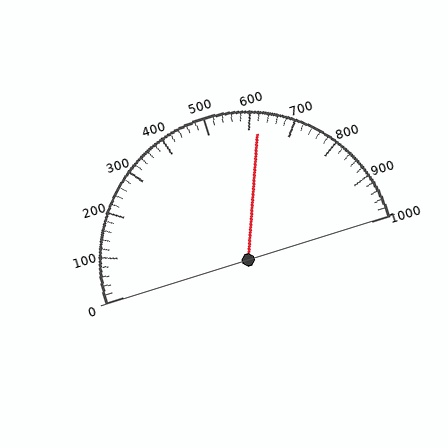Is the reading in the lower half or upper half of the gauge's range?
The reading is in the upper half of the range (0 to 1000).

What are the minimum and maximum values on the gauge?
The gauge ranges from 0 to 1000.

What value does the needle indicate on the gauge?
The needle indicates approximately 620.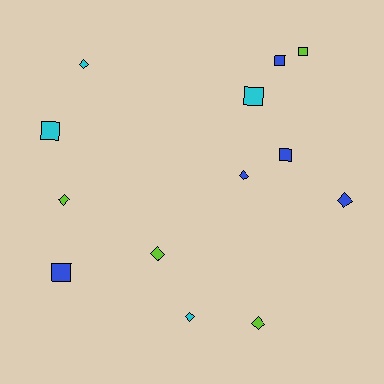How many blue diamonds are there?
There are 2 blue diamonds.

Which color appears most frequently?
Blue, with 5 objects.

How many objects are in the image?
There are 13 objects.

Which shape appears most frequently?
Diamond, with 7 objects.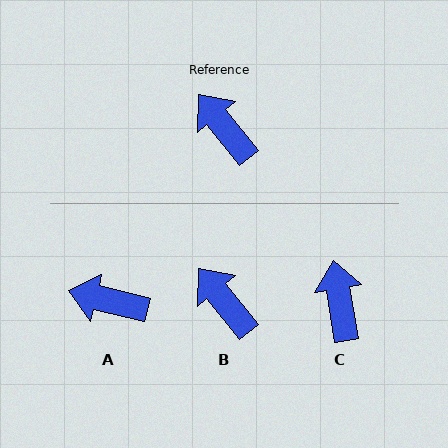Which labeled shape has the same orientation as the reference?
B.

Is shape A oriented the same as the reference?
No, it is off by about 38 degrees.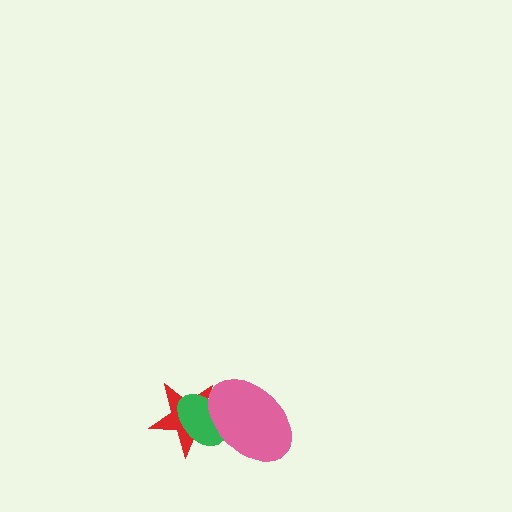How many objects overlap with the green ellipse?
2 objects overlap with the green ellipse.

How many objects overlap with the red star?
2 objects overlap with the red star.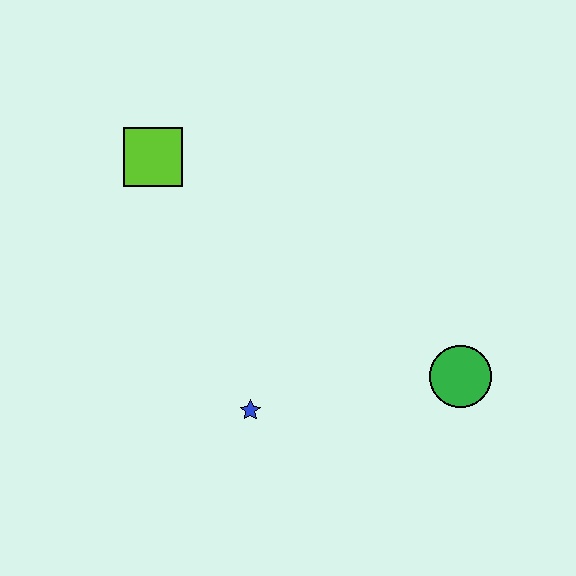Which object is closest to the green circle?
The blue star is closest to the green circle.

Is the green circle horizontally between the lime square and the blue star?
No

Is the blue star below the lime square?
Yes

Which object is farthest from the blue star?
The lime square is farthest from the blue star.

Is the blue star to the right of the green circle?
No